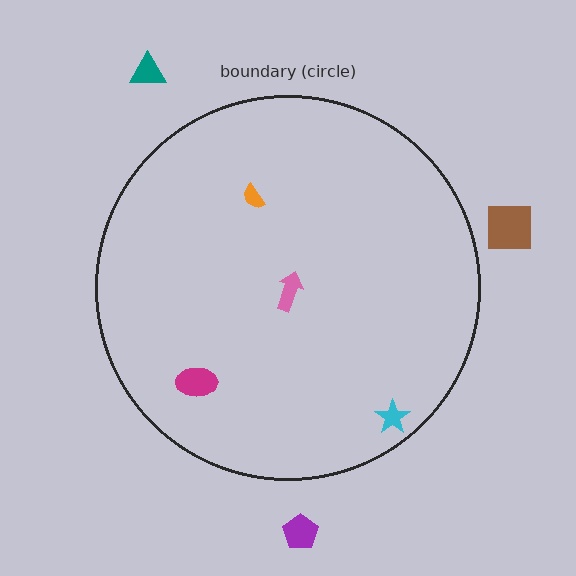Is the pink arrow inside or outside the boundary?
Inside.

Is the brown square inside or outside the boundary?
Outside.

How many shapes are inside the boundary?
4 inside, 3 outside.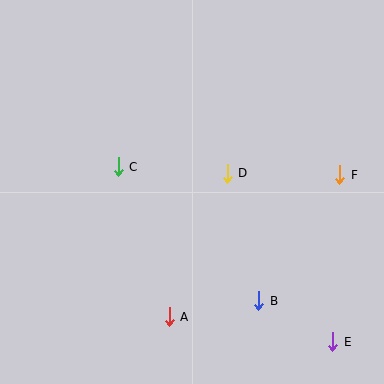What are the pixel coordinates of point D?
Point D is at (227, 173).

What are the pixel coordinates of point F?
Point F is at (340, 175).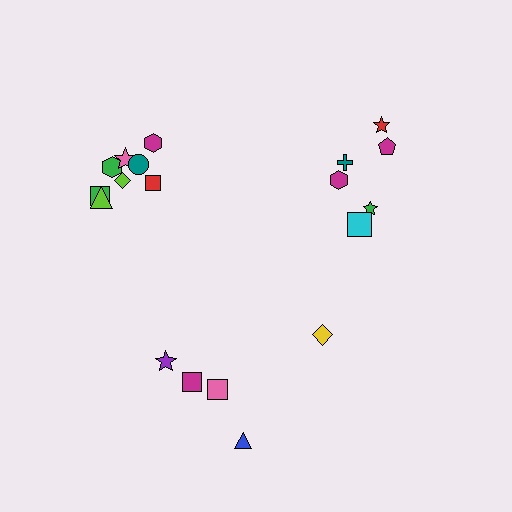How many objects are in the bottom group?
There are 5 objects.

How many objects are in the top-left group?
There are 8 objects.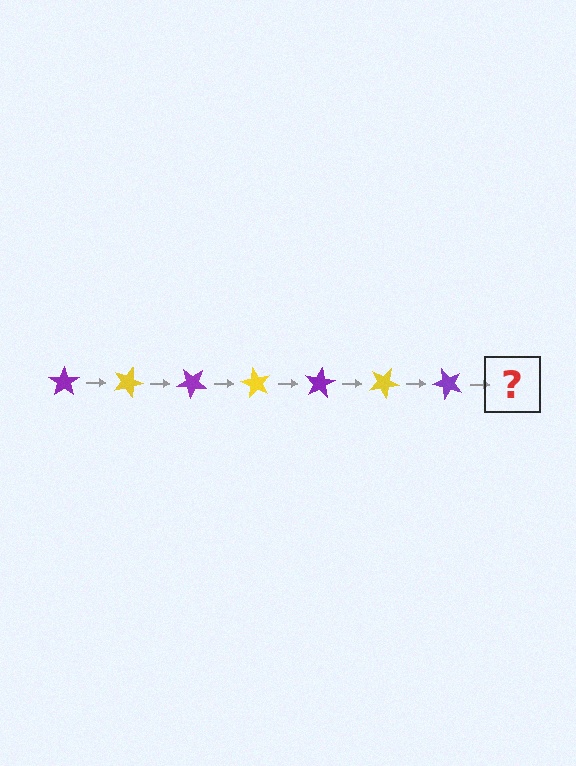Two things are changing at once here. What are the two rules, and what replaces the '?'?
The two rules are that it rotates 20 degrees each step and the color cycles through purple and yellow. The '?' should be a yellow star, rotated 140 degrees from the start.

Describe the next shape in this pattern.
It should be a yellow star, rotated 140 degrees from the start.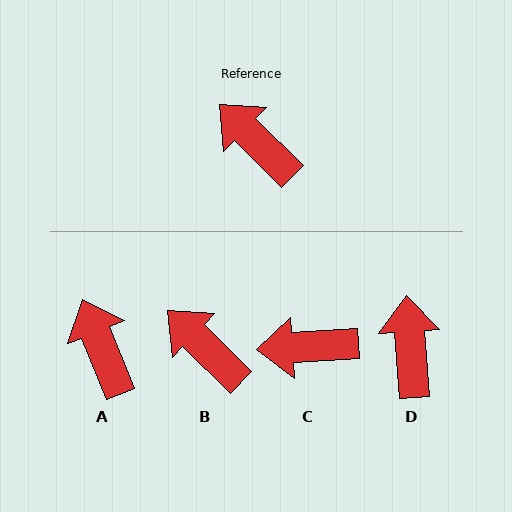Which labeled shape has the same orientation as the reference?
B.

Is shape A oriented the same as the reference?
No, it is off by about 24 degrees.